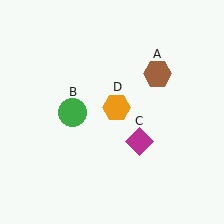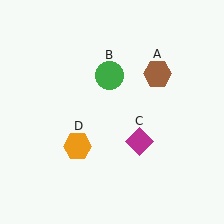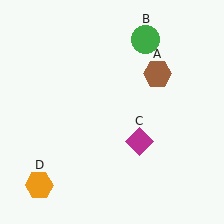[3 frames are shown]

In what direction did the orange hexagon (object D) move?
The orange hexagon (object D) moved down and to the left.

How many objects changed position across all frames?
2 objects changed position: green circle (object B), orange hexagon (object D).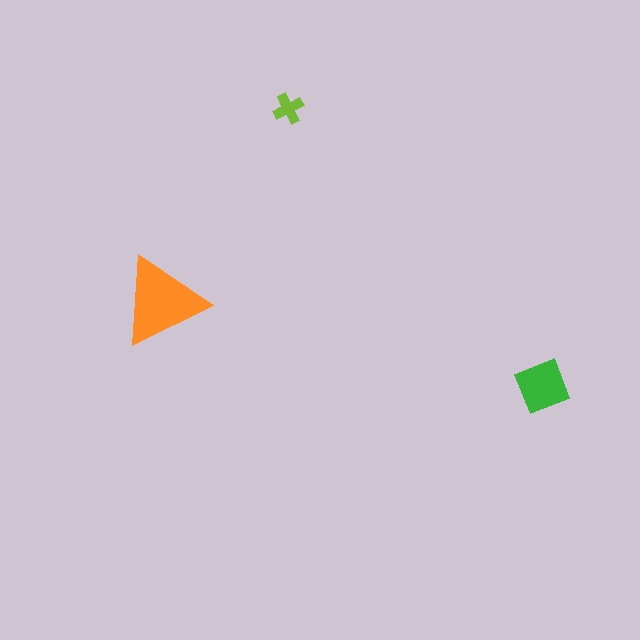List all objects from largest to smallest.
The orange triangle, the green diamond, the lime cross.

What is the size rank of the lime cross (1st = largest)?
3rd.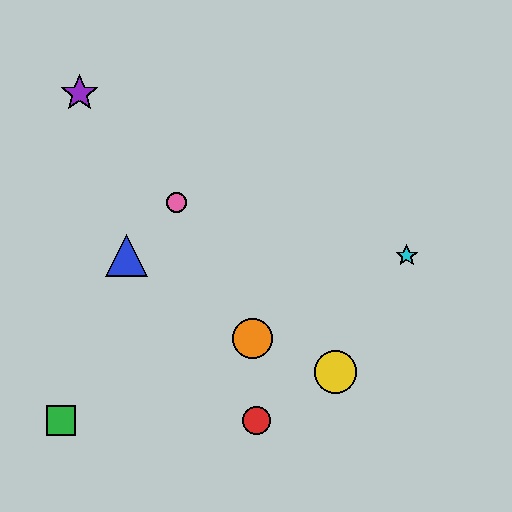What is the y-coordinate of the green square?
The green square is at y≈420.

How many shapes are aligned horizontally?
2 shapes (the blue triangle, the cyan star) are aligned horizontally.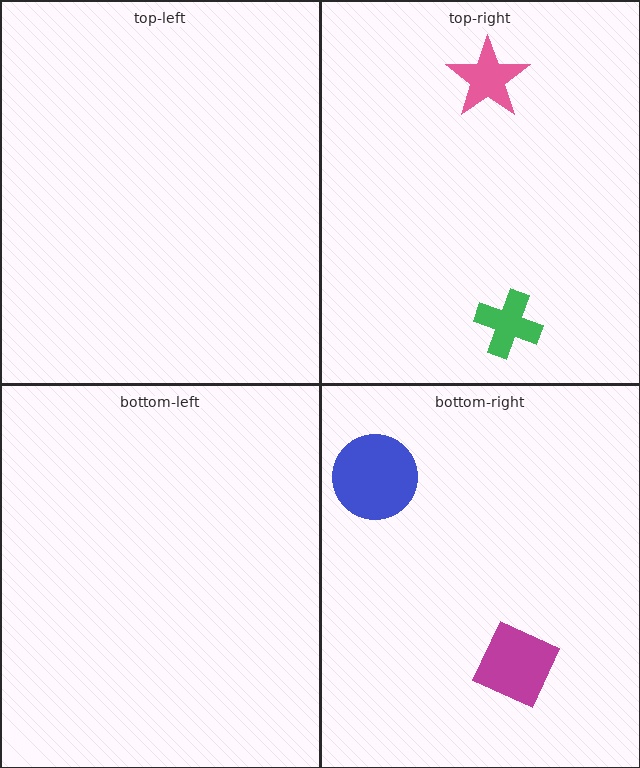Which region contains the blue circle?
The bottom-right region.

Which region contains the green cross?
The top-right region.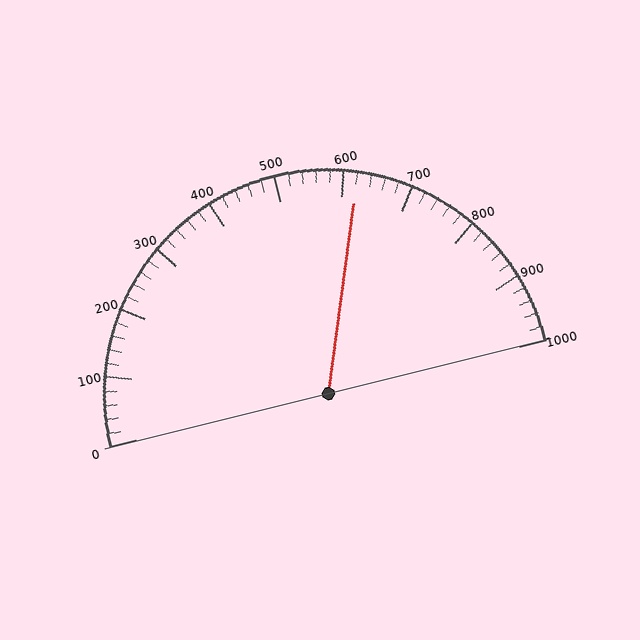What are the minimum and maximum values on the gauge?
The gauge ranges from 0 to 1000.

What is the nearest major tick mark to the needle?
The nearest major tick mark is 600.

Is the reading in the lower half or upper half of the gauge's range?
The reading is in the upper half of the range (0 to 1000).